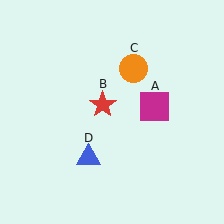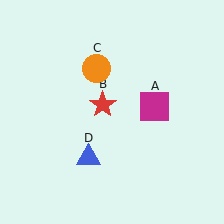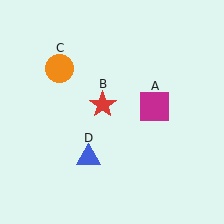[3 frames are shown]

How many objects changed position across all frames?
1 object changed position: orange circle (object C).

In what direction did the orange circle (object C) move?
The orange circle (object C) moved left.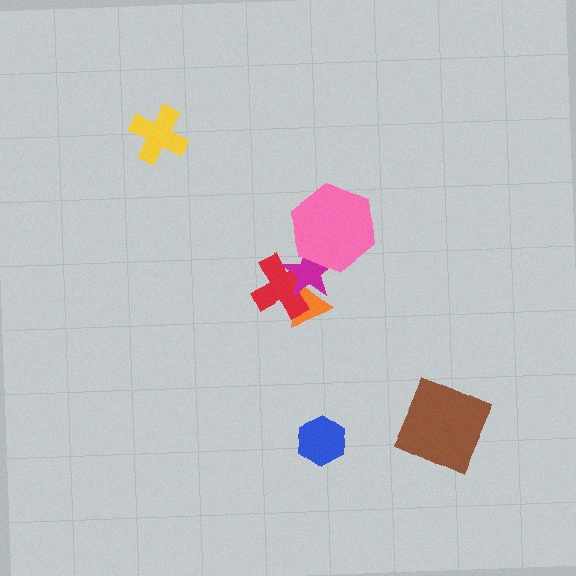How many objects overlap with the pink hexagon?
1 object overlaps with the pink hexagon.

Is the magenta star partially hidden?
Yes, it is partially covered by another shape.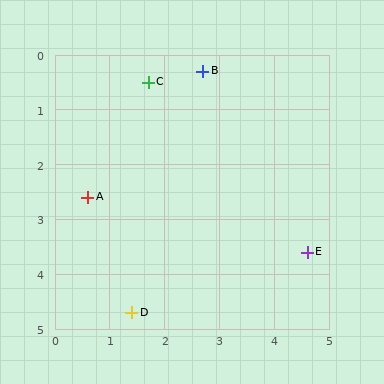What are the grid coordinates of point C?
Point C is at approximately (1.7, 0.5).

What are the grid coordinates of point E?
Point E is at approximately (4.6, 3.6).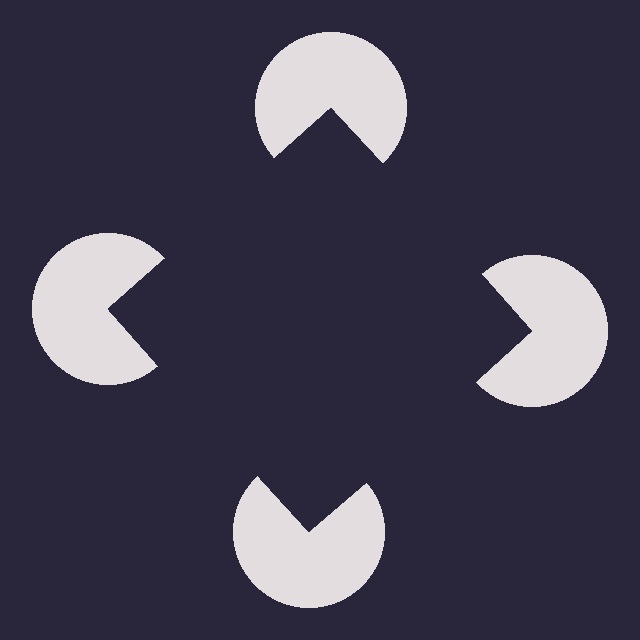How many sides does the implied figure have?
4 sides.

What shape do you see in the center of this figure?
An illusory square — its edges are inferred from the aligned wedge cuts in the pac-man discs, not physically drawn.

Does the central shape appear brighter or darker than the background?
It typically appears slightly darker than the background, even though no actual brightness change is drawn.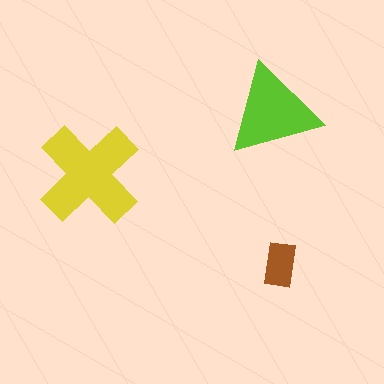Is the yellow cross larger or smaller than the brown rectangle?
Larger.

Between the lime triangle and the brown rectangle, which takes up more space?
The lime triangle.